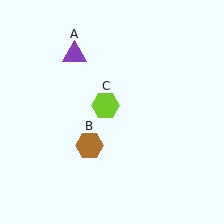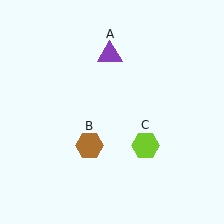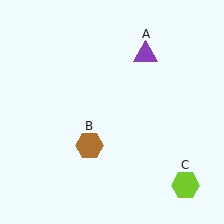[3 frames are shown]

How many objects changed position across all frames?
2 objects changed position: purple triangle (object A), lime hexagon (object C).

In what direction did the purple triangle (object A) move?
The purple triangle (object A) moved right.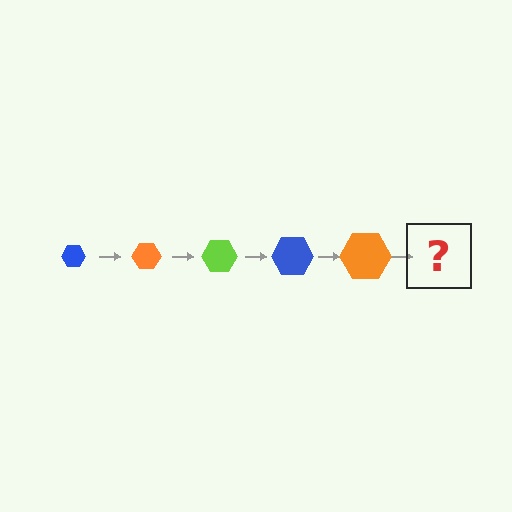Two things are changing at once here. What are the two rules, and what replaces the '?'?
The two rules are that the hexagon grows larger each step and the color cycles through blue, orange, and lime. The '?' should be a lime hexagon, larger than the previous one.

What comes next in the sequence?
The next element should be a lime hexagon, larger than the previous one.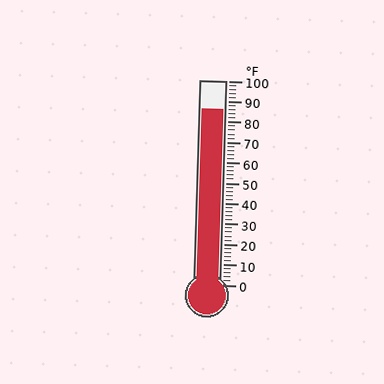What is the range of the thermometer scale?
The thermometer scale ranges from 0°F to 100°F.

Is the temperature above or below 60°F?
The temperature is above 60°F.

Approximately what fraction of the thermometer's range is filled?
The thermometer is filled to approximately 85% of its range.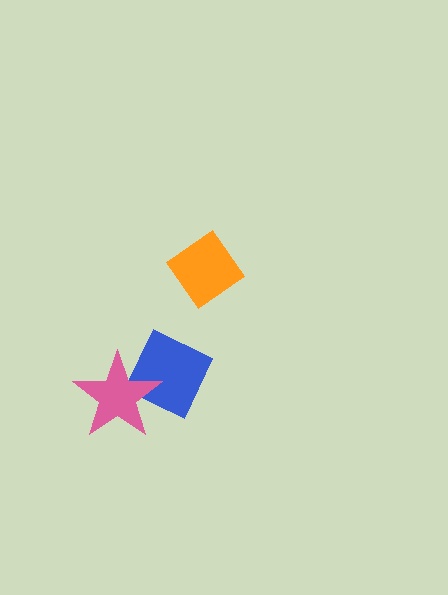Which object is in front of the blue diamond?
The pink star is in front of the blue diamond.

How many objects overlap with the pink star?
1 object overlaps with the pink star.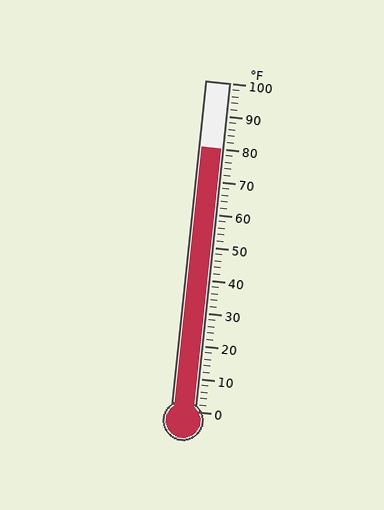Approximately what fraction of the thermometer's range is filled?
The thermometer is filled to approximately 80% of its range.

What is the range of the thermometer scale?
The thermometer scale ranges from 0°F to 100°F.